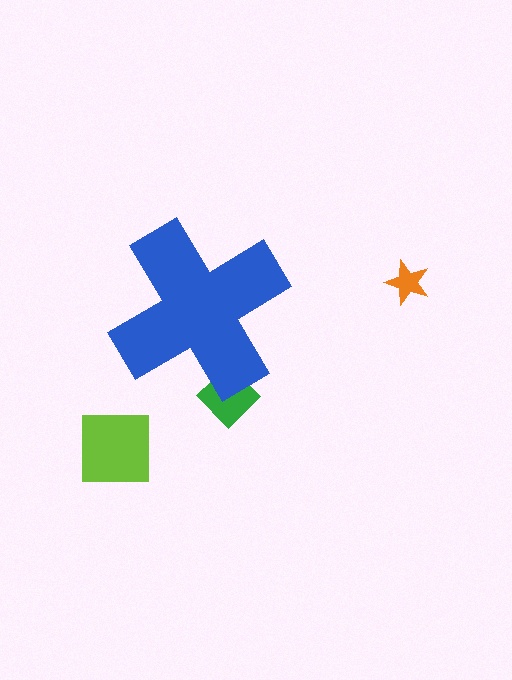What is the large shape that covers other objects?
A blue cross.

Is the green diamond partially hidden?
Yes, the green diamond is partially hidden behind the blue cross.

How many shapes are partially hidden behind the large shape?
1 shape is partially hidden.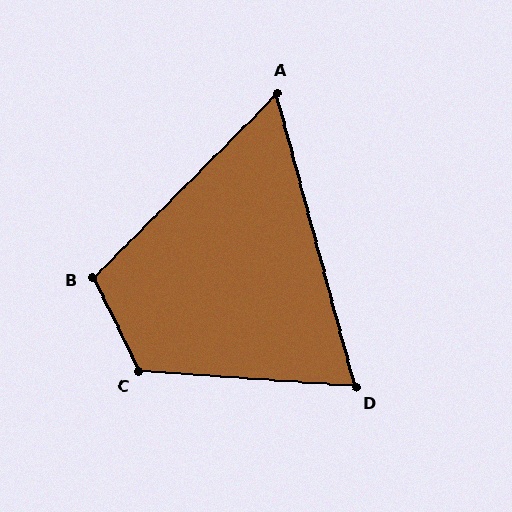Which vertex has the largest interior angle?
C, at approximately 120 degrees.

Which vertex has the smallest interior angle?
A, at approximately 60 degrees.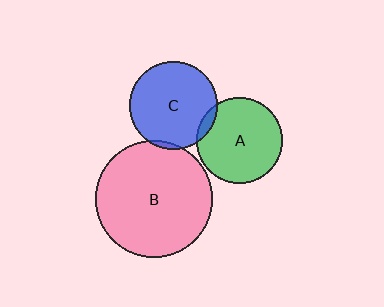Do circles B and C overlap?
Yes.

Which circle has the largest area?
Circle B (pink).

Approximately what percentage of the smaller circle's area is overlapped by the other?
Approximately 5%.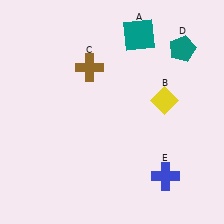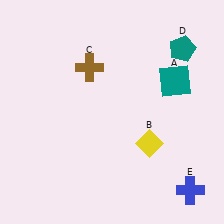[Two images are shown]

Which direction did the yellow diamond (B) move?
The yellow diamond (B) moved down.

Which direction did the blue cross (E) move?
The blue cross (E) moved right.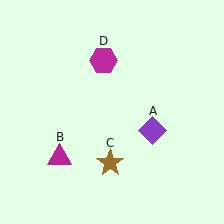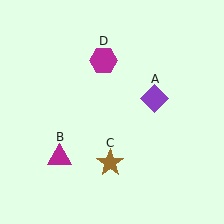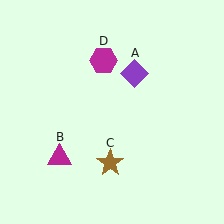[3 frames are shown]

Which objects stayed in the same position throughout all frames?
Magenta triangle (object B) and brown star (object C) and magenta hexagon (object D) remained stationary.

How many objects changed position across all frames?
1 object changed position: purple diamond (object A).